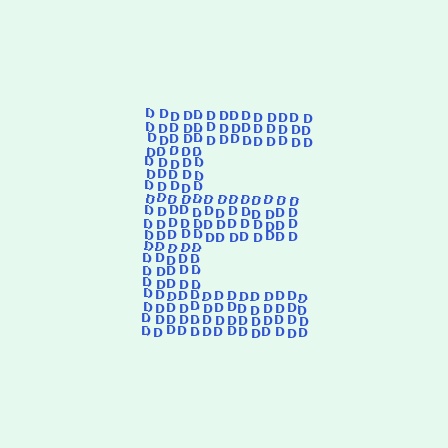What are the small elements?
The small elements are letter D's.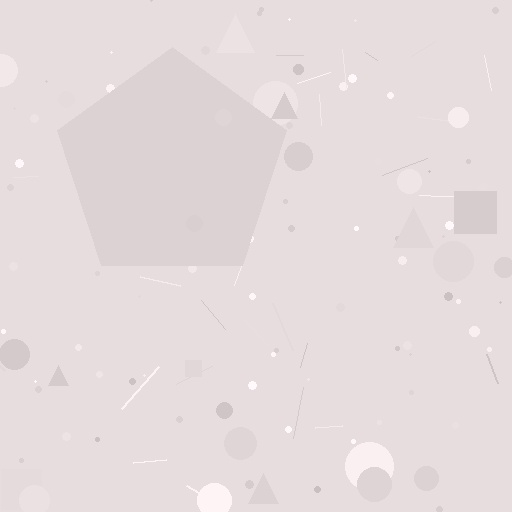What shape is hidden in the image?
A pentagon is hidden in the image.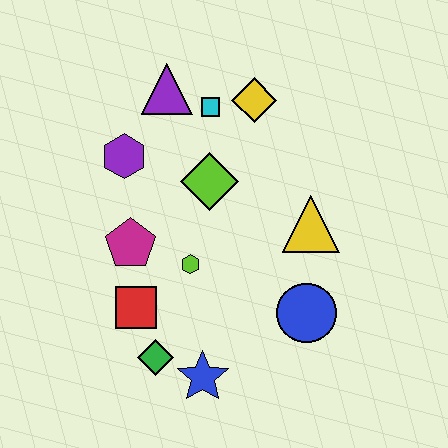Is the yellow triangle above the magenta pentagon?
Yes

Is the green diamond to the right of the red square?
Yes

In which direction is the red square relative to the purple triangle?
The red square is below the purple triangle.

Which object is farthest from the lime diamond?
The blue star is farthest from the lime diamond.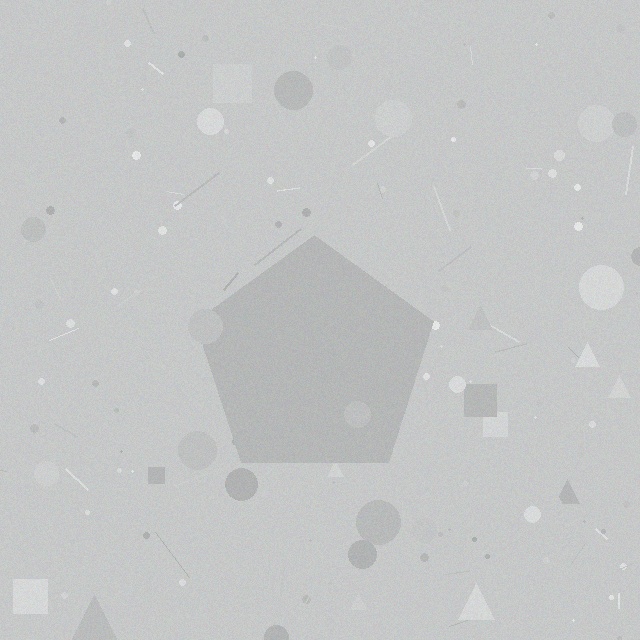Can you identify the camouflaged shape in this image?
The camouflaged shape is a pentagon.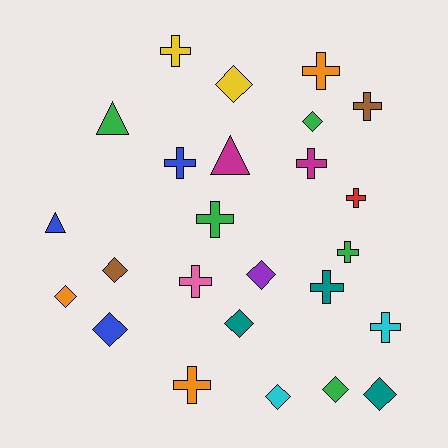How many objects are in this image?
There are 25 objects.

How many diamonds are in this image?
There are 10 diamonds.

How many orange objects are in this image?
There are 3 orange objects.